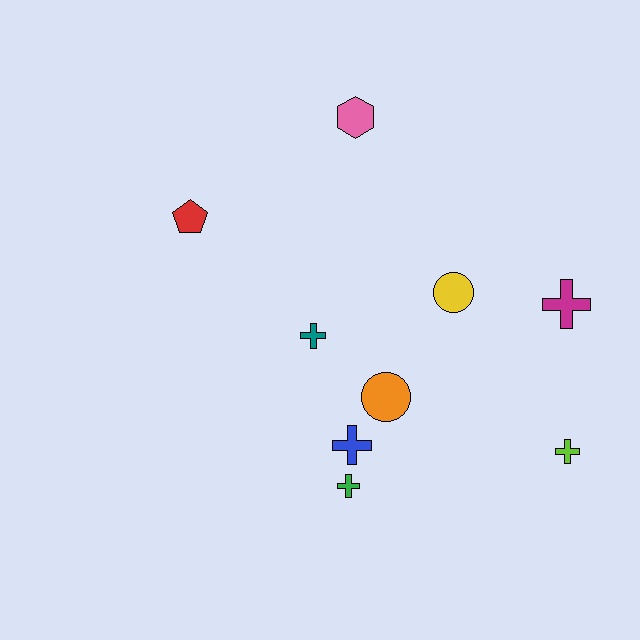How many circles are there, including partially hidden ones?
There are 2 circles.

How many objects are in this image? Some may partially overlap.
There are 9 objects.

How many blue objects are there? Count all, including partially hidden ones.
There is 1 blue object.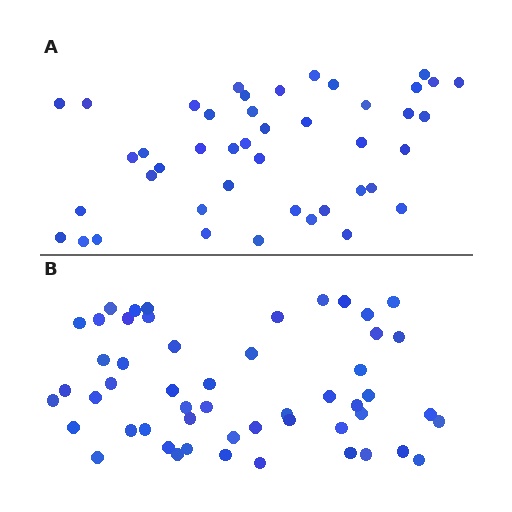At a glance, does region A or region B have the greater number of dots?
Region B (the bottom region) has more dots.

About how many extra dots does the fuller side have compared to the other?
Region B has roughly 8 or so more dots than region A.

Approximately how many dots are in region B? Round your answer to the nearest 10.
About 50 dots. (The exact count is 52, which rounds to 50.)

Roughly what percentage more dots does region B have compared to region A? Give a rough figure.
About 20% more.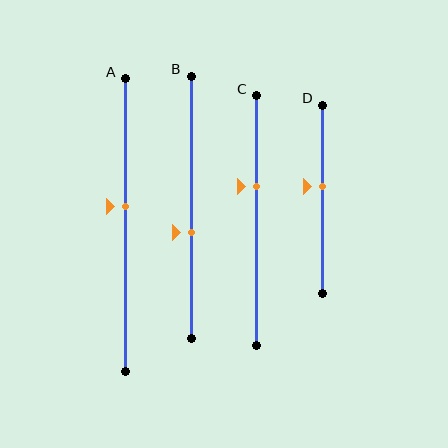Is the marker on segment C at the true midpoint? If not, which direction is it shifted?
No, the marker on segment C is shifted upward by about 14% of the segment length.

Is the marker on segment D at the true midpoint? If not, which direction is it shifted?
No, the marker on segment D is shifted upward by about 7% of the segment length.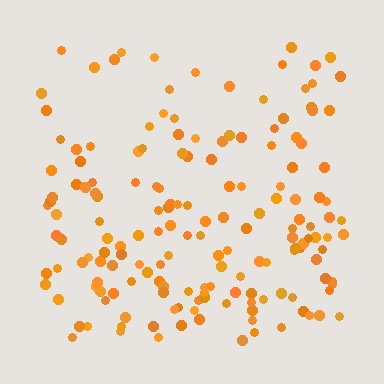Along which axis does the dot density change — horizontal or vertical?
Vertical.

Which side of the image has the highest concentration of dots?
The bottom.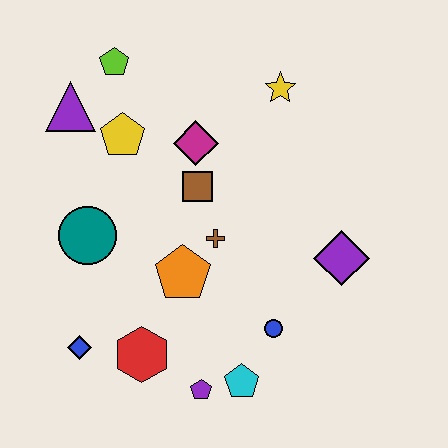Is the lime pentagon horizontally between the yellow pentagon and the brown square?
No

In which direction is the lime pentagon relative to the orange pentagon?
The lime pentagon is above the orange pentagon.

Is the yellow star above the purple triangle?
Yes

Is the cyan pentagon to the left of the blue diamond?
No